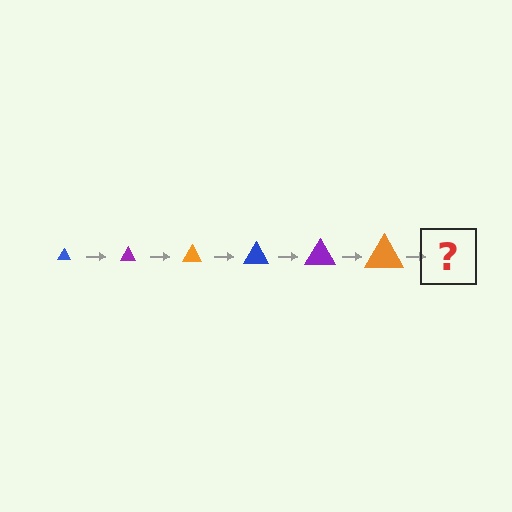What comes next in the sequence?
The next element should be a blue triangle, larger than the previous one.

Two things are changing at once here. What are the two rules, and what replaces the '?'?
The two rules are that the triangle grows larger each step and the color cycles through blue, purple, and orange. The '?' should be a blue triangle, larger than the previous one.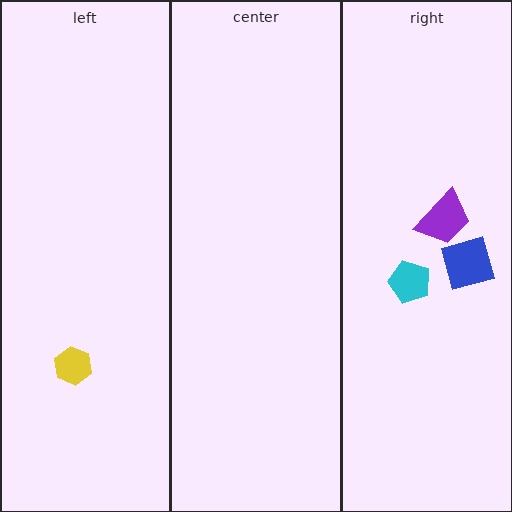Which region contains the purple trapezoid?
The right region.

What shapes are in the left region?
The yellow hexagon.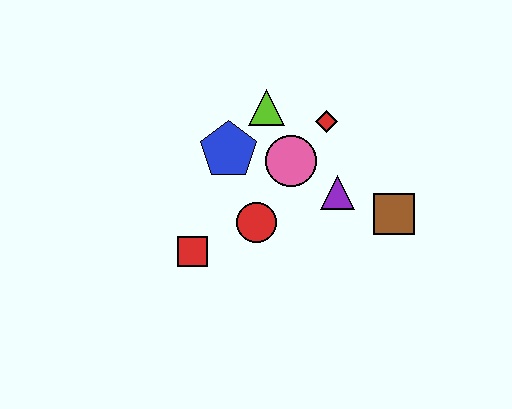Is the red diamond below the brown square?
No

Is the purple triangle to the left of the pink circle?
No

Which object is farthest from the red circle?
The brown square is farthest from the red circle.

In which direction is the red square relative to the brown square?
The red square is to the left of the brown square.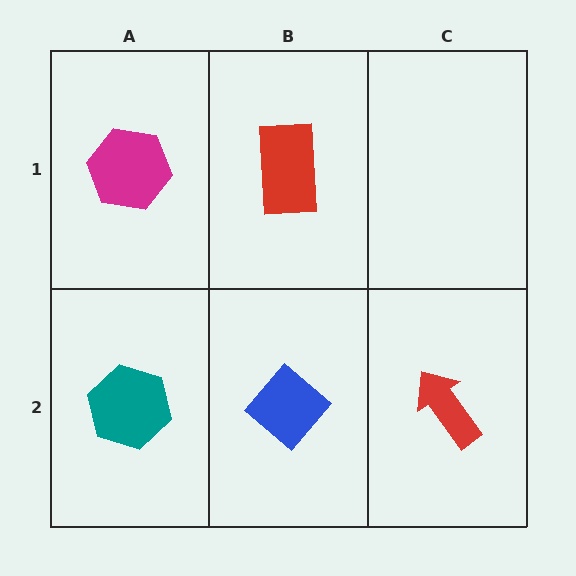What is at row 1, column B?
A red rectangle.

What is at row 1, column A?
A magenta hexagon.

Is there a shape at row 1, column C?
No, that cell is empty.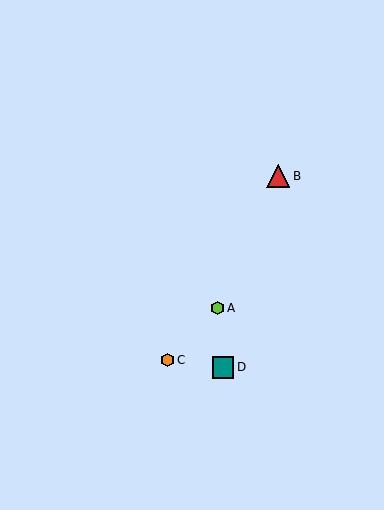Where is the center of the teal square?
The center of the teal square is at (223, 367).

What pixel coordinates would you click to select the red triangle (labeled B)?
Click at (278, 176) to select the red triangle B.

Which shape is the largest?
The red triangle (labeled B) is the largest.